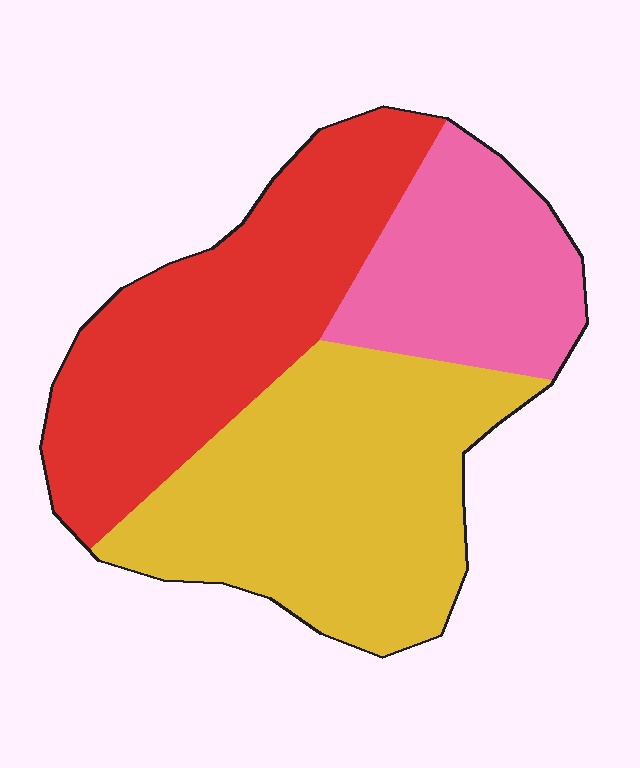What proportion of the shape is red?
Red covers about 35% of the shape.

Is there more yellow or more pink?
Yellow.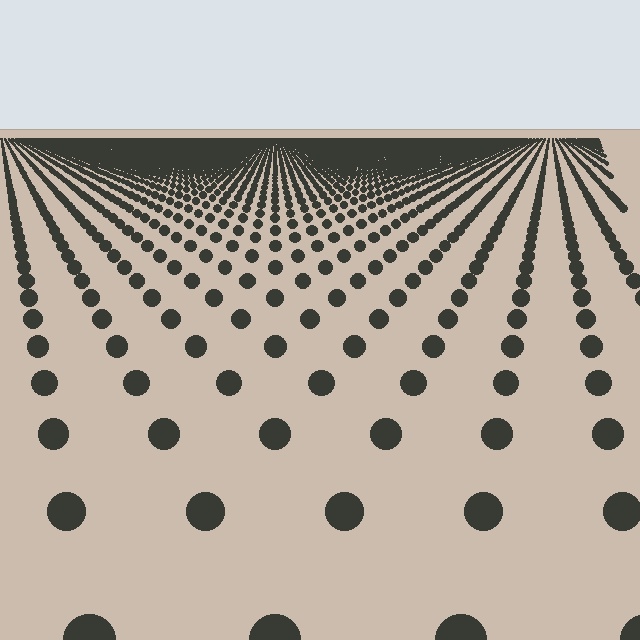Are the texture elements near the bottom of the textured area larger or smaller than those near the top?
Larger. Near the bottom, elements are closer to the viewer and appear at a bigger on-screen size.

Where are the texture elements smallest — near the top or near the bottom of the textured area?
Near the top.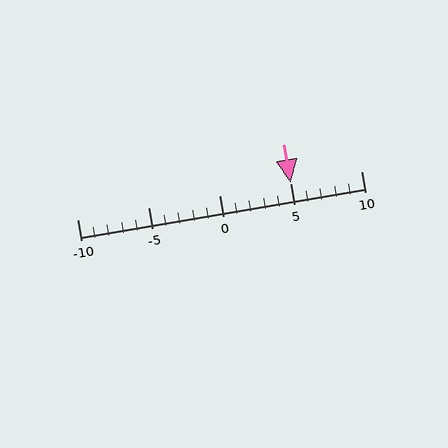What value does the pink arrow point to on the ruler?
The pink arrow points to approximately 5.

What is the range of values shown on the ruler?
The ruler shows values from -10 to 10.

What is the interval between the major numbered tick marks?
The major tick marks are spaced 5 units apart.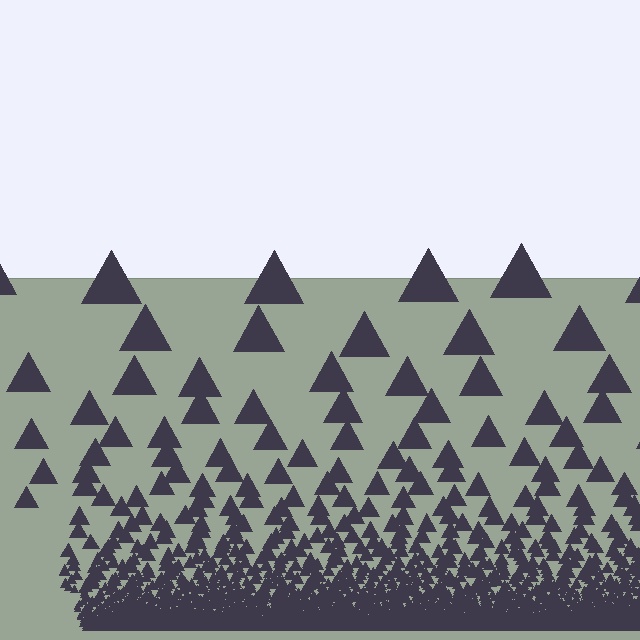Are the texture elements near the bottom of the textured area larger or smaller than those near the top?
Smaller. The gradient is inverted — elements near the bottom are smaller and denser.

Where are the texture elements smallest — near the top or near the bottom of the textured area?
Near the bottom.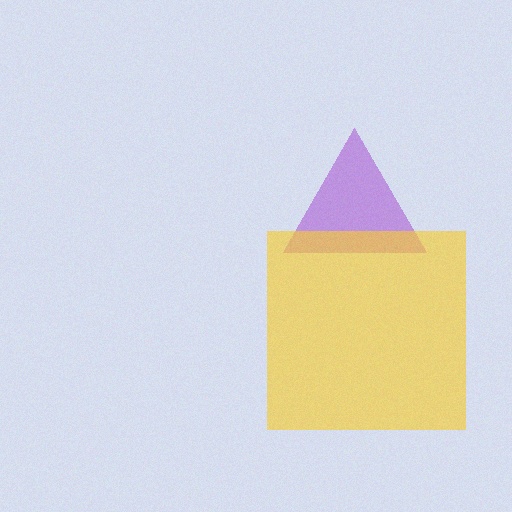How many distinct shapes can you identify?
There are 2 distinct shapes: a purple triangle, a yellow square.